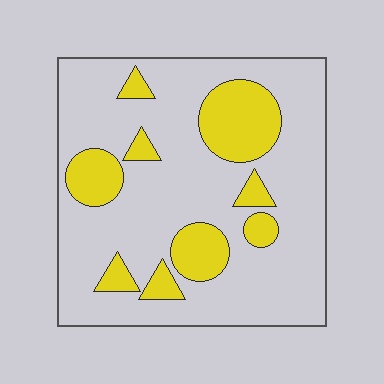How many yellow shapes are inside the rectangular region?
9.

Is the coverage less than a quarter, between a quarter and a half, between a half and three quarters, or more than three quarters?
Less than a quarter.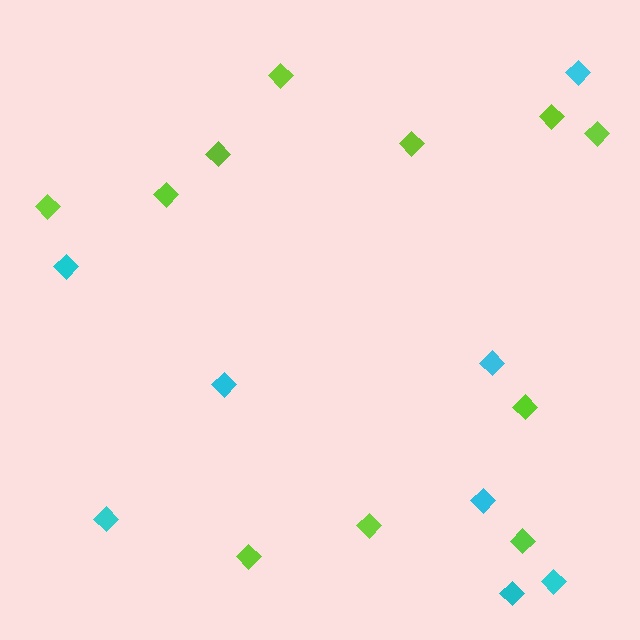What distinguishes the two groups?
There are 2 groups: one group of lime diamonds (11) and one group of cyan diamonds (8).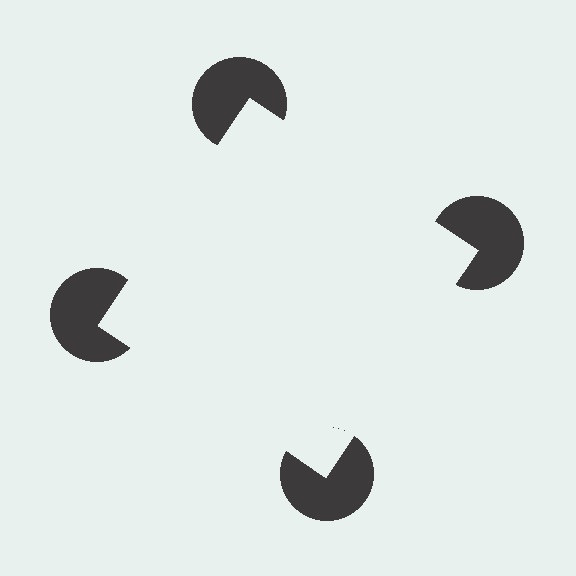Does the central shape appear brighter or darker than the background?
It typically appears slightly brighter than the background, even though no actual brightness change is drawn.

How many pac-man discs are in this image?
There are 4 — one at each vertex of the illusory square.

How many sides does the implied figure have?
4 sides.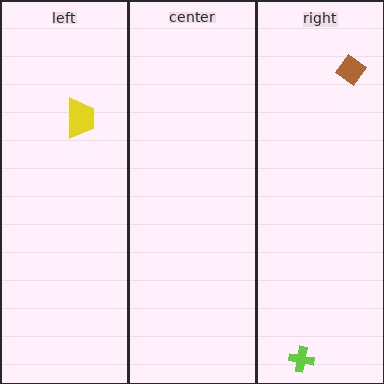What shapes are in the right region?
The brown diamond, the lime cross.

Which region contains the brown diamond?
The right region.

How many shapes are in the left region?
1.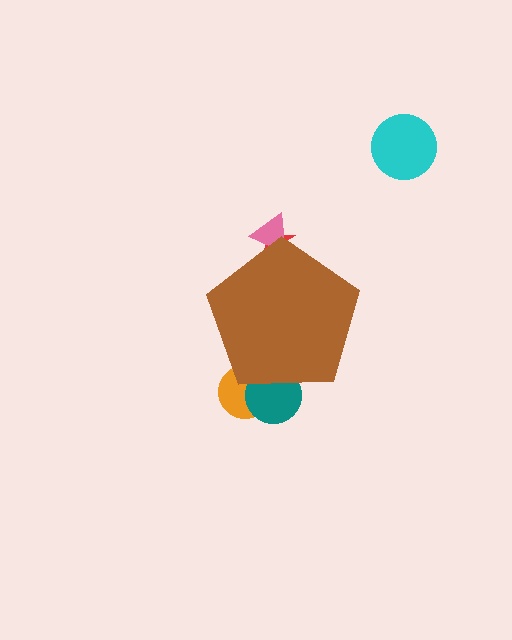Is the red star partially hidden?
Yes, the red star is partially hidden behind the brown pentagon.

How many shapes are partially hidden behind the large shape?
4 shapes are partially hidden.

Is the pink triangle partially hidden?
Yes, the pink triangle is partially hidden behind the brown pentagon.